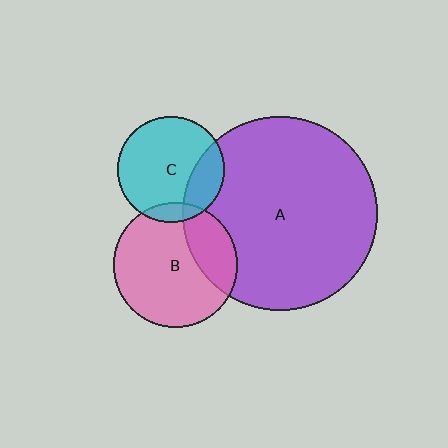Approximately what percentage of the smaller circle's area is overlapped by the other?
Approximately 20%.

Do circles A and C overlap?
Yes.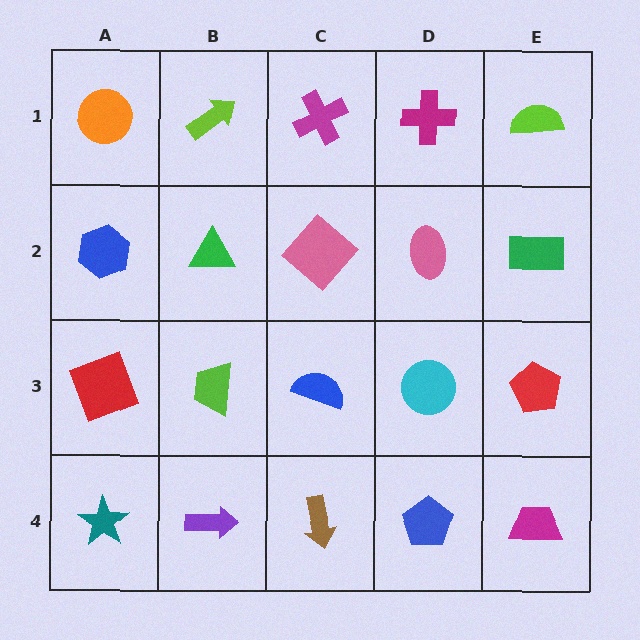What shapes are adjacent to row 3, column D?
A pink ellipse (row 2, column D), a blue pentagon (row 4, column D), a blue semicircle (row 3, column C), a red pentagon (row 3, column E).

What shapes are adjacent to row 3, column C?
A pink diamond (row 2, column C), a brown arrow (row 4, column C), a lime trapezoid (row 3, column B), a cyan circle (row 3, column D).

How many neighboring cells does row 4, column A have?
2.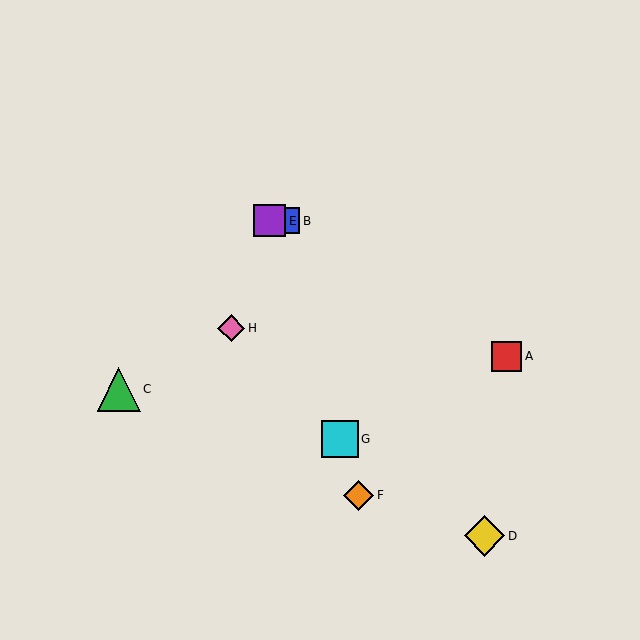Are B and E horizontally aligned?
Yes, both are at y≈221.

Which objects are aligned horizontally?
Objects B, E are aligned horizontally.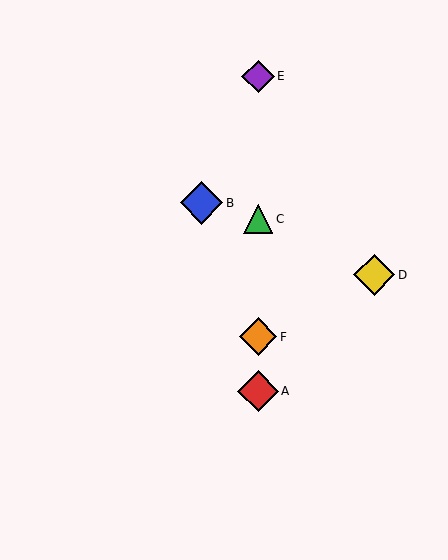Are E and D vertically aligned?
No, E is at x≈258 and D is at x≈374.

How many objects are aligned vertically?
4 objects (A, C, E, F) are aligned vertically.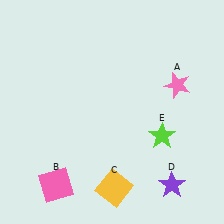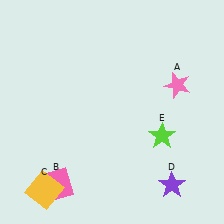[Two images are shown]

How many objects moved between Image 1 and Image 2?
1 object moved between the two images.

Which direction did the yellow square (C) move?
The yellow square (C) moved left.